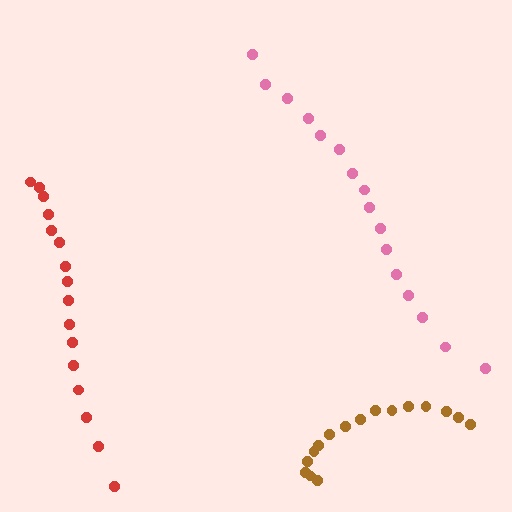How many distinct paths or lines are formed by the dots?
There are 3 distinct paths.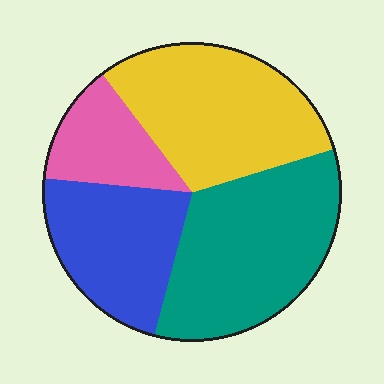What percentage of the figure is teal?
Teal takes up between a third and a half of the figure.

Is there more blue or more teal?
Teal.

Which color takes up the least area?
Pink, at roughly 15%.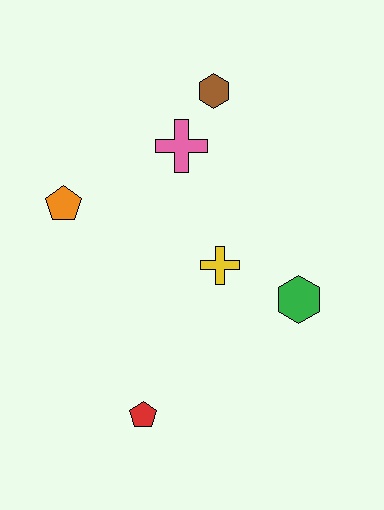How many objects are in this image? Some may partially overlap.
There are 6 objects.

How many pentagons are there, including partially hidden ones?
There are 2 pentagons.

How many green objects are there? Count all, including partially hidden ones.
There is 1 green object.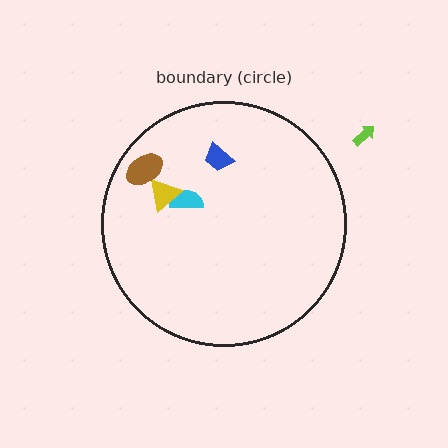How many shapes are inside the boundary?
4 inside, 1 outside.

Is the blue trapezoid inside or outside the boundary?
Inside.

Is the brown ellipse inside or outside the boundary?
Inside.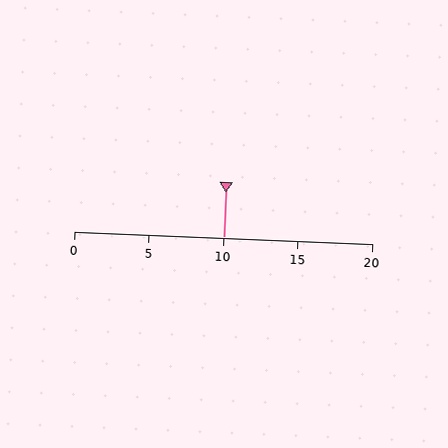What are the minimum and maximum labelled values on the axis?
The axis runs from 0 to 20.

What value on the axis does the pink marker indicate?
The marker indicates approximately 10.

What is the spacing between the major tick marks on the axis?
The major ticks are spaced 5 apart.